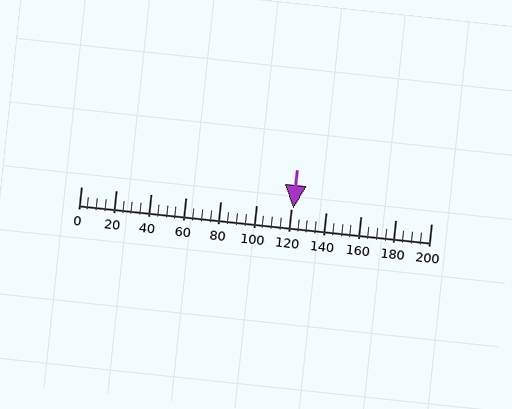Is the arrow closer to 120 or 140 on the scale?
The arrow is closer to 120.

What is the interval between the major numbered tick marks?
The major tick marks are spaced 20 units apart.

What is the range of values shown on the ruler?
The ruler shows values from 0 to 200.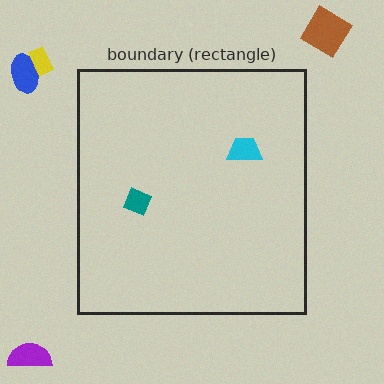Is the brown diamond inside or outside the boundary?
Outside.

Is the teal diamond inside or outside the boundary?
Inside.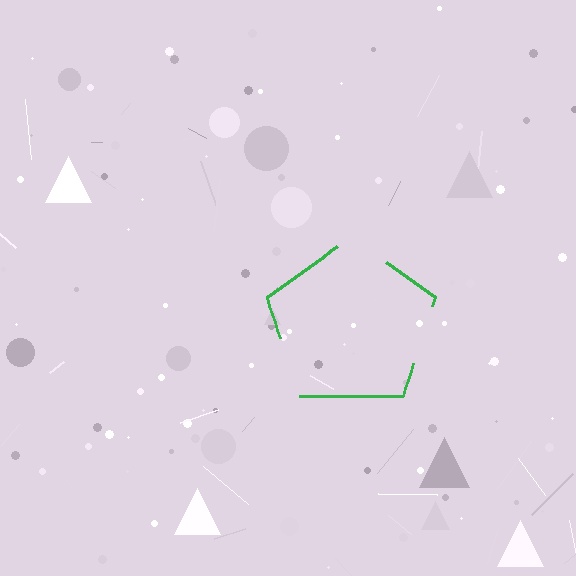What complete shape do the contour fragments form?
The contour fragments form a pentagon.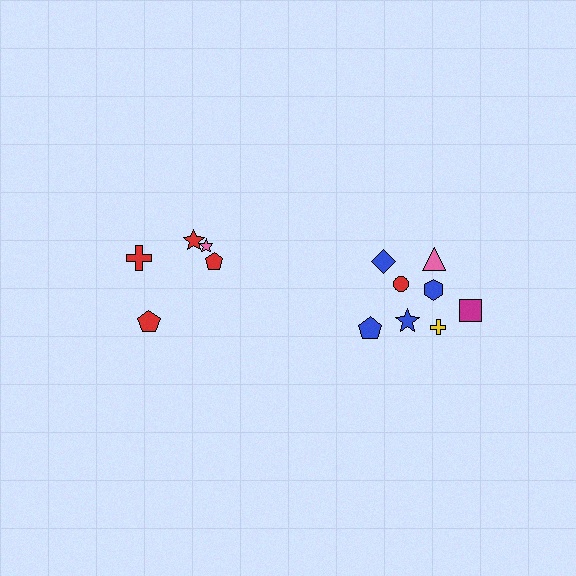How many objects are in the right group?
There are 8 objects.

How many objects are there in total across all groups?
There are 13 objects.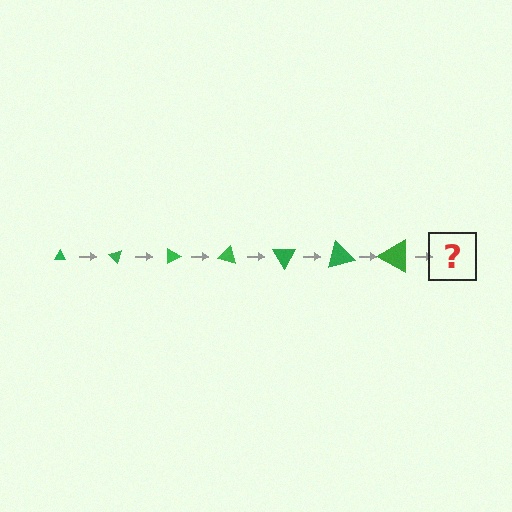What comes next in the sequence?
The next element should be a triangle, larger than the previous one and rotated 315 degrees from the start.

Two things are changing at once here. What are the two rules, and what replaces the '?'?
The two rules are that the triangle grows larger each step and it rotates 45 degrees each step. The '?' should be a triangle, larger than the previous one and rotated 315 degrees from the start.